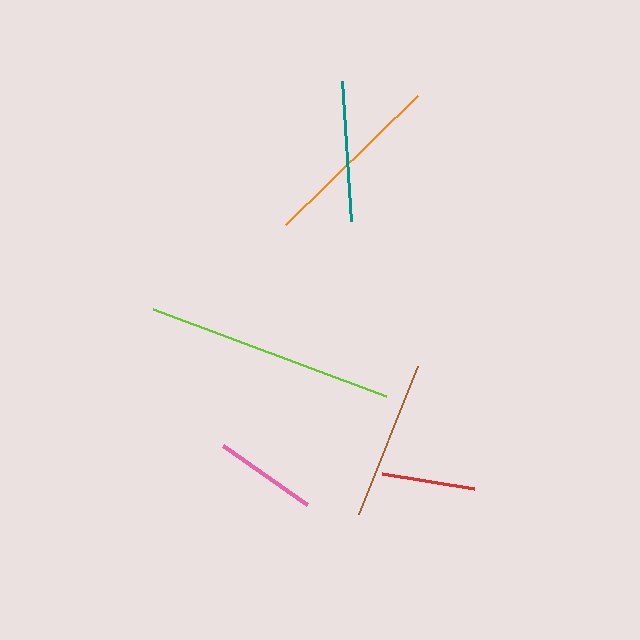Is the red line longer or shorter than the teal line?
The teal line is longer than the red line.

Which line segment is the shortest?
The red line is the shortest at approximately 93 pixels.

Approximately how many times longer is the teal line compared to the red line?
The teal line is approximately 1.5 times the length of the red line.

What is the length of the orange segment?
The orange segment is approximately 184 pixels long.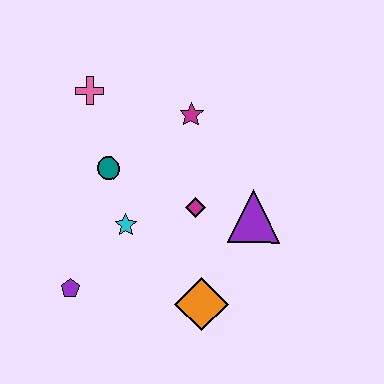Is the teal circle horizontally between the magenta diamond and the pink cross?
Yes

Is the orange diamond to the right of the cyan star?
Yes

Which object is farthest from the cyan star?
The pink cross is farthest from the cyan star.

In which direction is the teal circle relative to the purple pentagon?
The teal circle is above the purple pentagon.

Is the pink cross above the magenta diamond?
Yes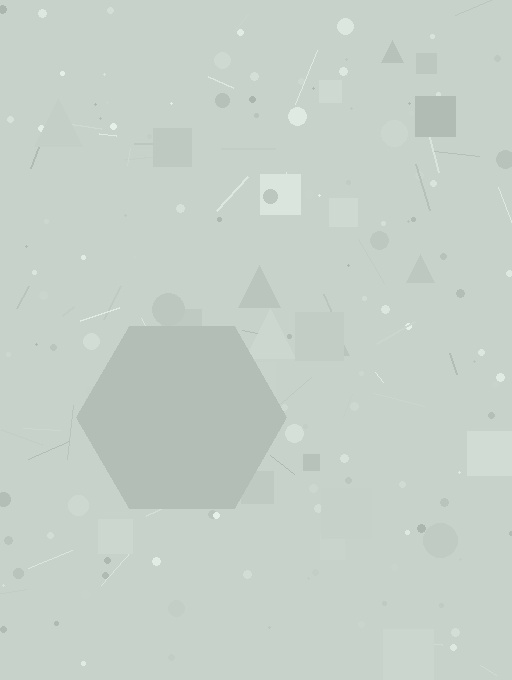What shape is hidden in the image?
A hexagon is hidden in the image.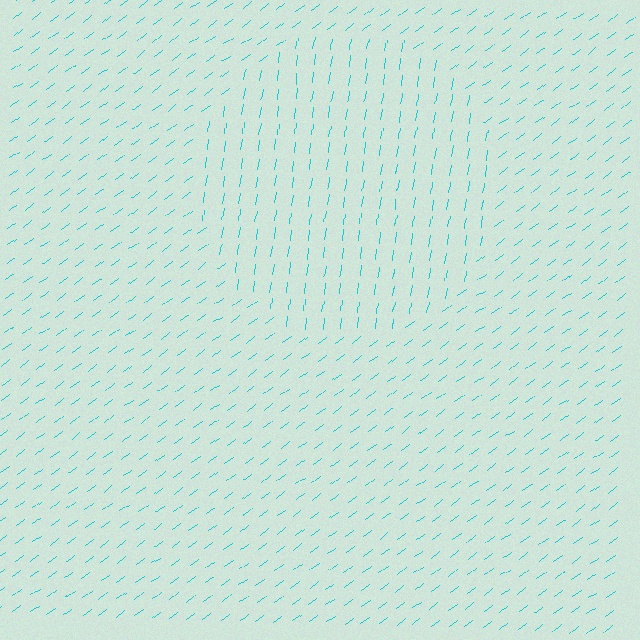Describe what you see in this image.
The image is filled with small cyan line segments. A circle region in the image has lines oriented differently from the surrounding lines, creating a visible texture boundary.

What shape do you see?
I see a circle.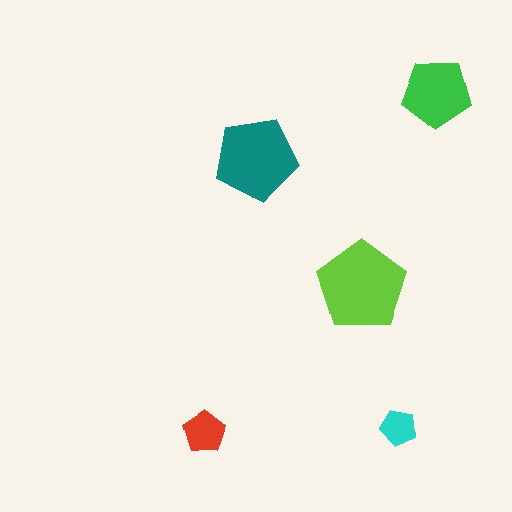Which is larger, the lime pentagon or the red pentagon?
The lime one.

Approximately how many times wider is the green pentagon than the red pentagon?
About 1.5 times wider.